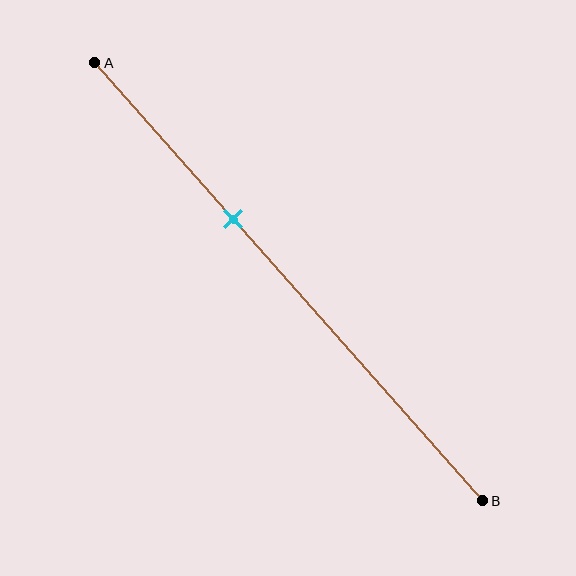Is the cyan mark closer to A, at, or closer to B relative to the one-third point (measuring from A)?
The cyan mark is approximately at the one-third point of segment AB.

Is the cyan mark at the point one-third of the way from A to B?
Yes, the mark is approximately at the one-third point.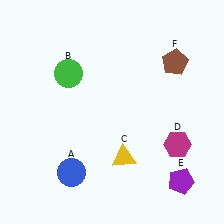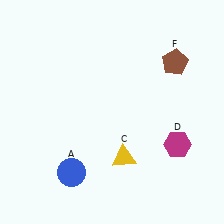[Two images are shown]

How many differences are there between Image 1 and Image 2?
There are 2 differences between the two images.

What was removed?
The green circle (B), the purple pentagon (E) were removed in Image 2.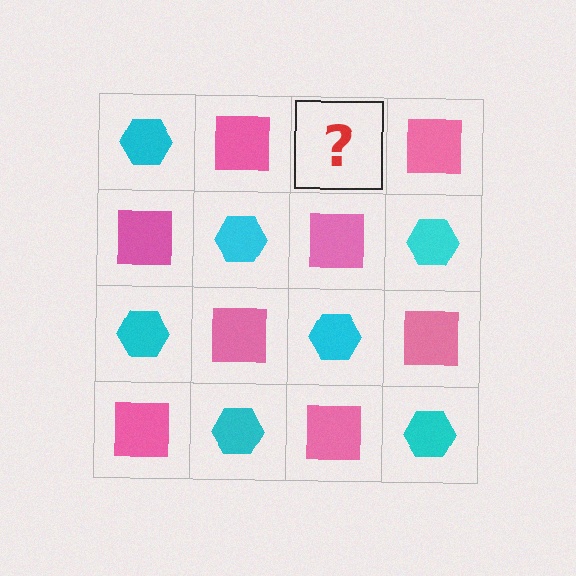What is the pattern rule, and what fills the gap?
The rule is that it alternates cyan hexagon and pink square in a checkerboard pattern. The gap should be filled with a cyan hexagon.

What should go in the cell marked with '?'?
The missing cell should contain a cyan hexagon.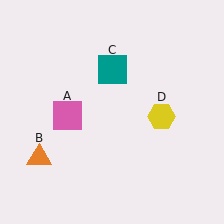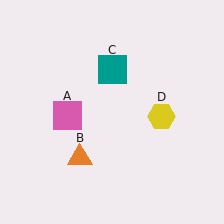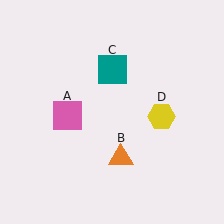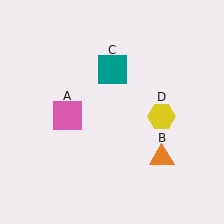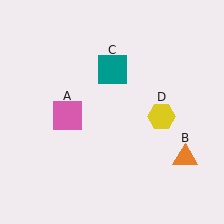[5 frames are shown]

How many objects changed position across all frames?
1 object changed position: orange triangle (object B).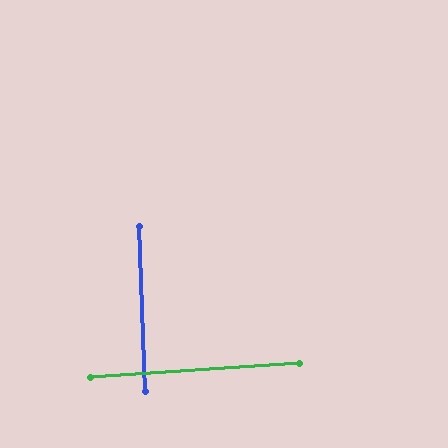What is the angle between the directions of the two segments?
Approximately 88 degrees.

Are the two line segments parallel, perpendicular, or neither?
Perpendicular — they meet at approximately 88°.